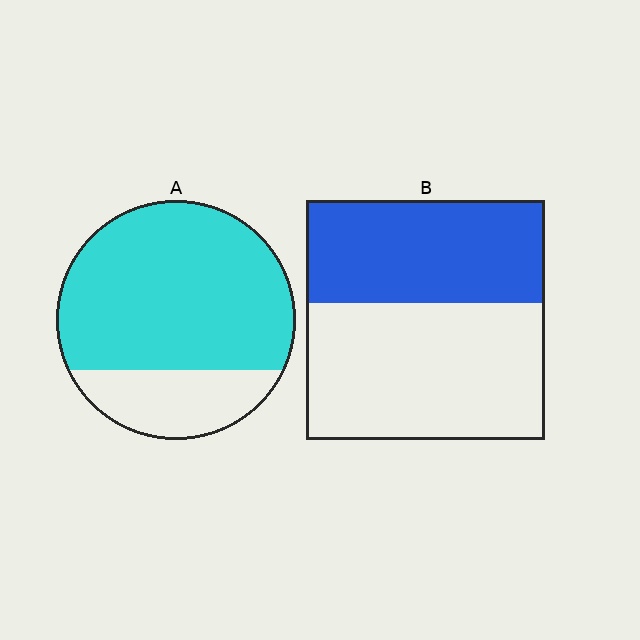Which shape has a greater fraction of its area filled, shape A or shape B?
Shape A.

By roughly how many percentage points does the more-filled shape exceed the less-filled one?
By roughly 35 percentage points (A over B).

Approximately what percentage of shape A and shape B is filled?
A is approximately 75% and B is approximately 45%.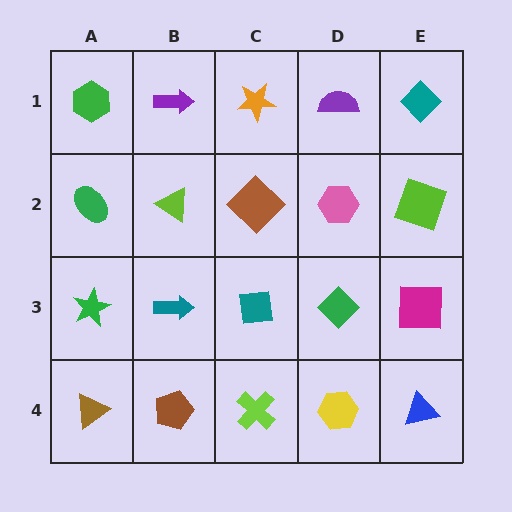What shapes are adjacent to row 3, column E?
A lime square (row 2, column E), a blue triangle (row 4, column E), a green diamond (row 3, column D).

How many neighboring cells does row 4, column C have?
3.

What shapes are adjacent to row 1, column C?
A brown diamond (row 2, column C), a purple arrow (row 1, column B), a purple semicircle (row 1, column D).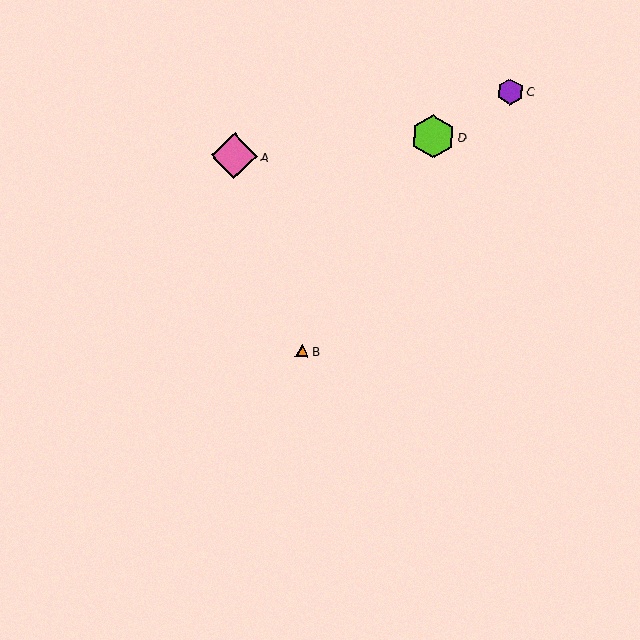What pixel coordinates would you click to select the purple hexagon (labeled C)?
Click at (510, 92) to select the purple hexagon C.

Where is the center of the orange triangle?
The center of the orange triangle is at (302, 351).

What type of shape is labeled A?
Shape A is a pink diamond.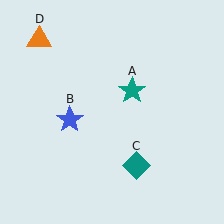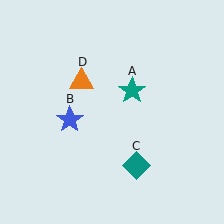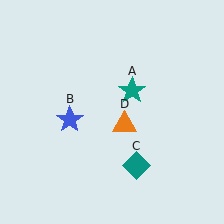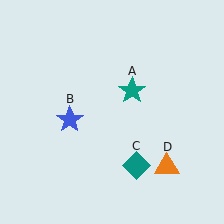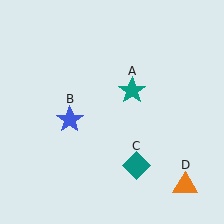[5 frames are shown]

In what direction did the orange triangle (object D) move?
The orange triangle (object D) moved down and to the right.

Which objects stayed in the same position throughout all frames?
Teal star (object A) and blue star (object B) and teal diamond (object C) remained stationary.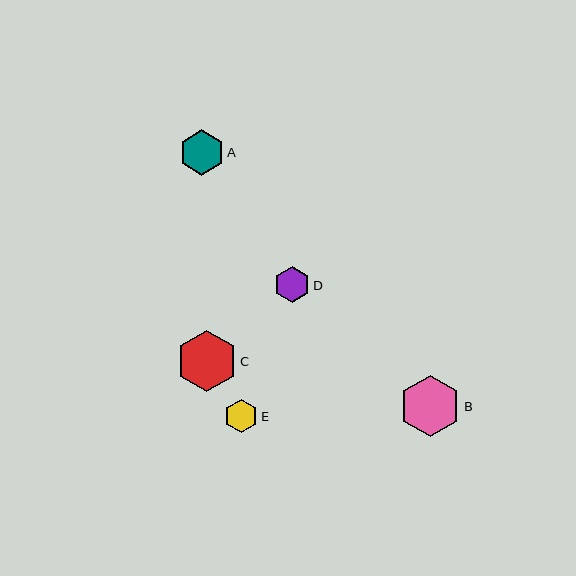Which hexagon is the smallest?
Hexagon E is the smallest with a size of approximately 33 pixels.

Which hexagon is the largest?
Hexagon B is the largest with a size of approximately 61 pixels.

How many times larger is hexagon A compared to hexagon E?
Hexagon A is approximately 1.4 times the size of hexagon E.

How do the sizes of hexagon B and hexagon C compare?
Hexagon B and hexagon C are approximately the same size.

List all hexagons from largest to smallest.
From largest to smallest: B, C, A, D, E.